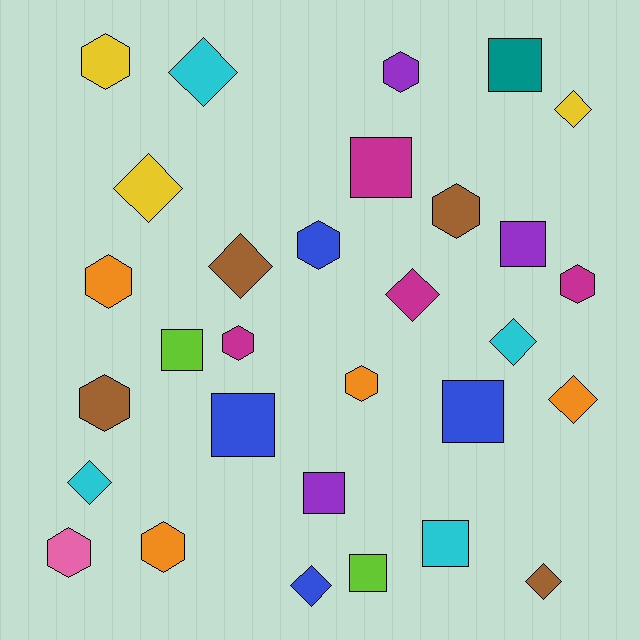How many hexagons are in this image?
There are 11 hexagons.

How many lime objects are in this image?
There are 2 lime objects.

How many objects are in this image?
There are 30 objects.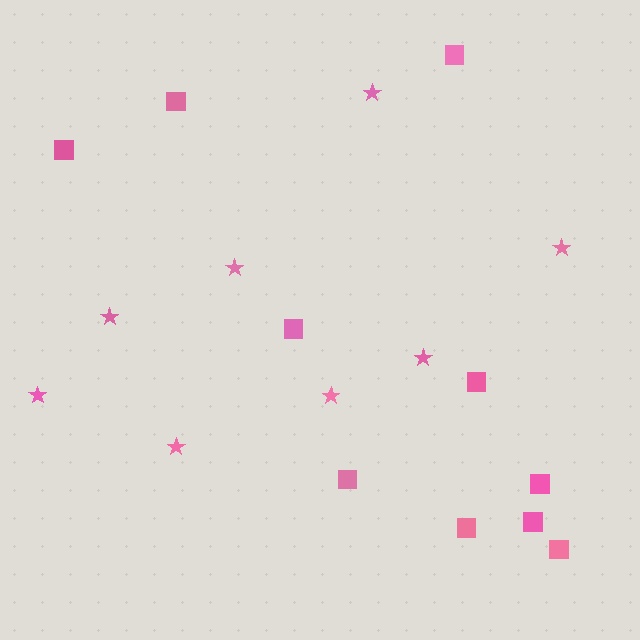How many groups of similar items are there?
There are 2 groups: one group of squares (10) and one group of stars (8).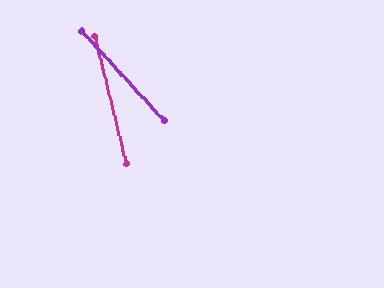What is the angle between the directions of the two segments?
Approximately 28 degrees.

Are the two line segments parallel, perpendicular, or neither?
Neither parallel nor perpendicular — they differ by about 28°.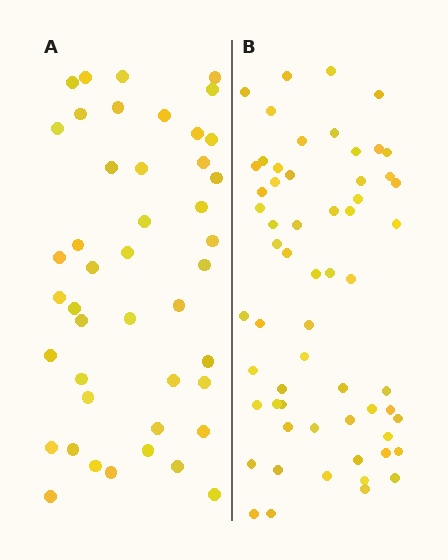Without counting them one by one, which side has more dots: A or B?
Region B (the right region) has more dots.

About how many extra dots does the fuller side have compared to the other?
Region B has approximately 15 more dots than region A.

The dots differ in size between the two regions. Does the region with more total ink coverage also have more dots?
No. Region A has more total ink coverage because its dots are larger, but region B actually contains more individual dots. Total area can be misleading — the number of items is what matters here.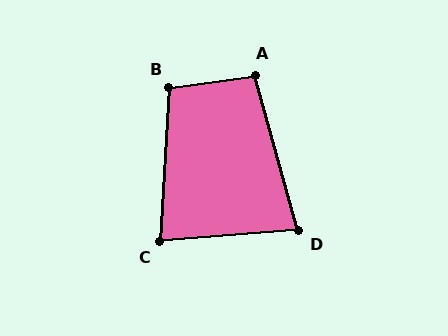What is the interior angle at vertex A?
Approximately 98 degrees (obtuse).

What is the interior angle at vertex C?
Approximately 82 degrees (acute).